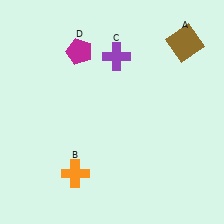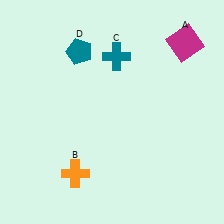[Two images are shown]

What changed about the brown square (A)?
In Image 1, A is brown. In Image 2, it changed to magenta.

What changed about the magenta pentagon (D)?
In Image 1, D is magenta. In Image 2, it changed to teal.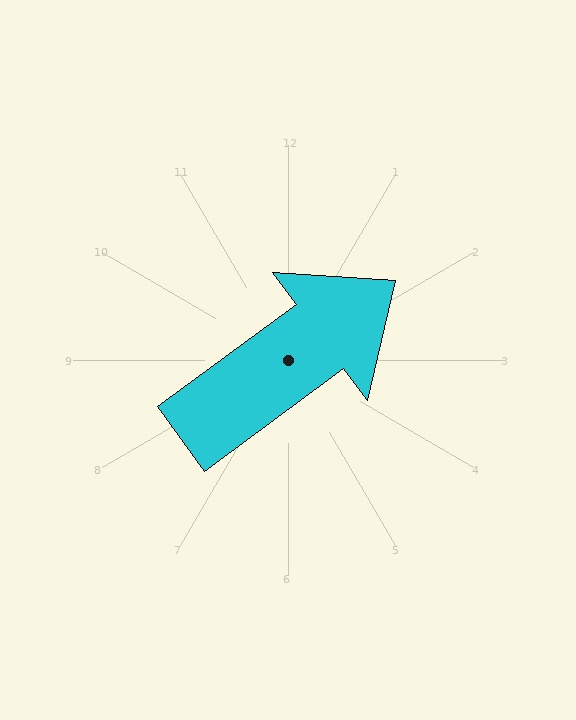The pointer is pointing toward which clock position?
Roughly 2 o'clock.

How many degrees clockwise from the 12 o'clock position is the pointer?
Approximately 54 degrees.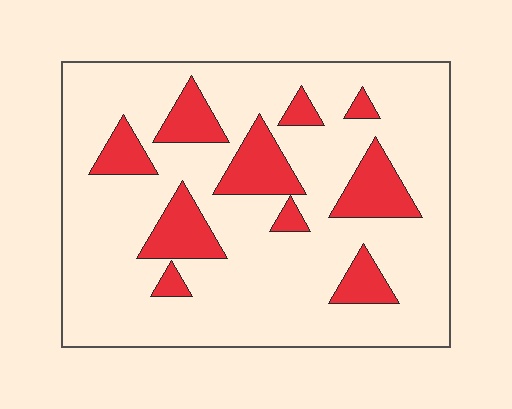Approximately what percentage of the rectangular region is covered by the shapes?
Approximately 20%.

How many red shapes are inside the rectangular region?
10.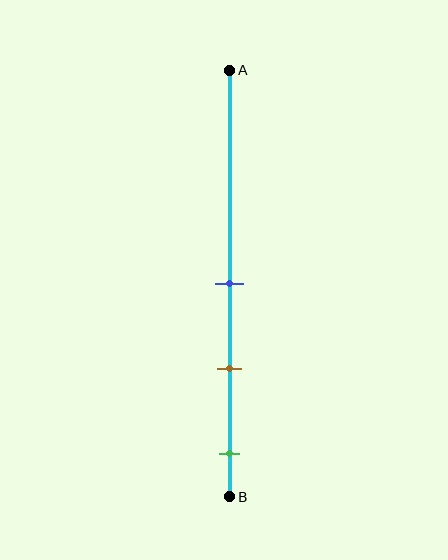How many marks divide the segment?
There are 3 marks dividing the segment.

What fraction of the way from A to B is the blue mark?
The blue mark is approximately 50% (0.5) of the way from A to B.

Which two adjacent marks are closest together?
The blue and brown marks are the closest adjacent pair.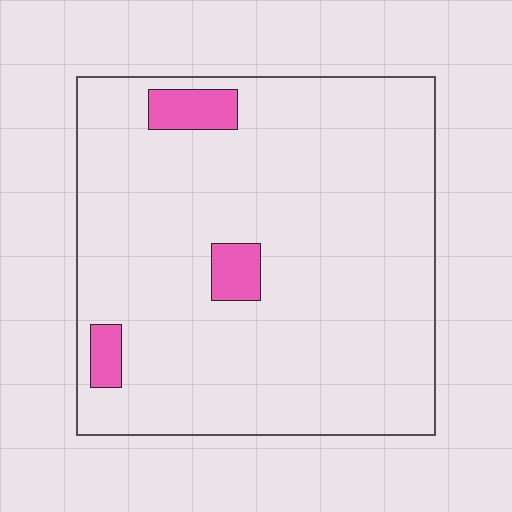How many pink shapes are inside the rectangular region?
3.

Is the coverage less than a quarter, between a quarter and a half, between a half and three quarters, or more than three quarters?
Less than a quarter.